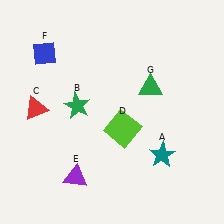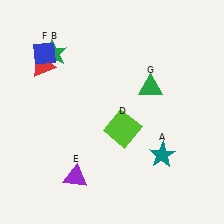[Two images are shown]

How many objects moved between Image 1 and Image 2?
2 objects moved between the two images.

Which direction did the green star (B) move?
The green star (B) moved up.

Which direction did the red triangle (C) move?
The red triangle (C) moved up.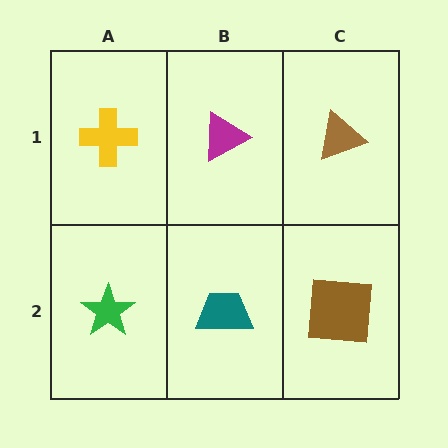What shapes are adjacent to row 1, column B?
A teal trapezoid (row 2, column B), a yellow cross (row 1, column A), a brown triangle (row 1, column C).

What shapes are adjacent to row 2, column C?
A brown triangle (row 1, column C), a teal trapezoid (row 2, column B).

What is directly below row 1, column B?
A teal trapezoid.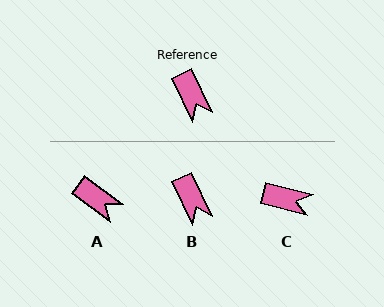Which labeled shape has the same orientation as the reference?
B.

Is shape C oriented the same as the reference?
No, it is off by about 50 degrees.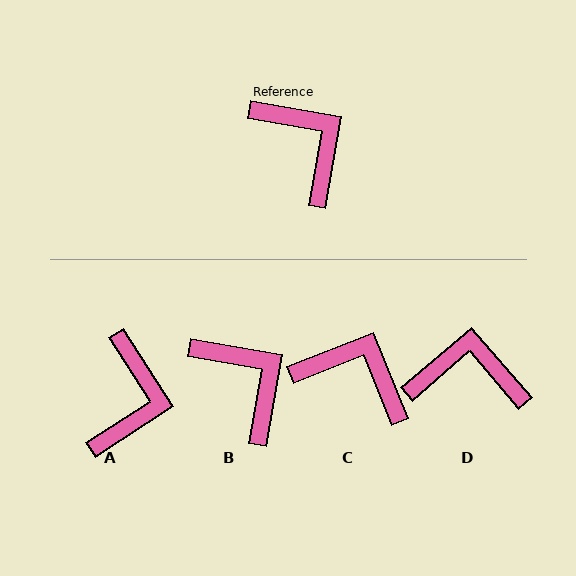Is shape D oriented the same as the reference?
No, it is off by about 50 degrees.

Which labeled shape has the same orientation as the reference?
B.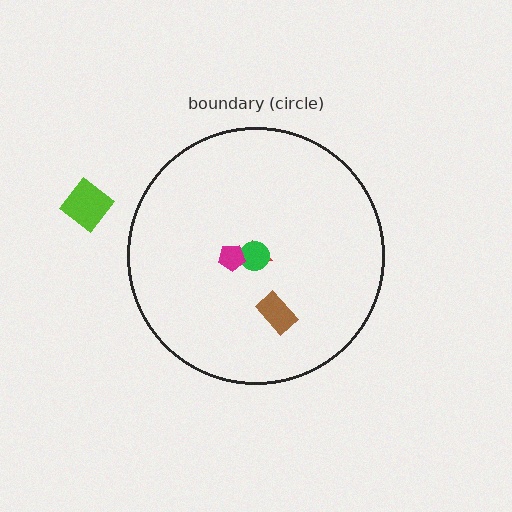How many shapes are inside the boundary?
4 inside, 1 outside.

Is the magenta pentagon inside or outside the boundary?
Inside.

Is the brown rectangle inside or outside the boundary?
Inside.